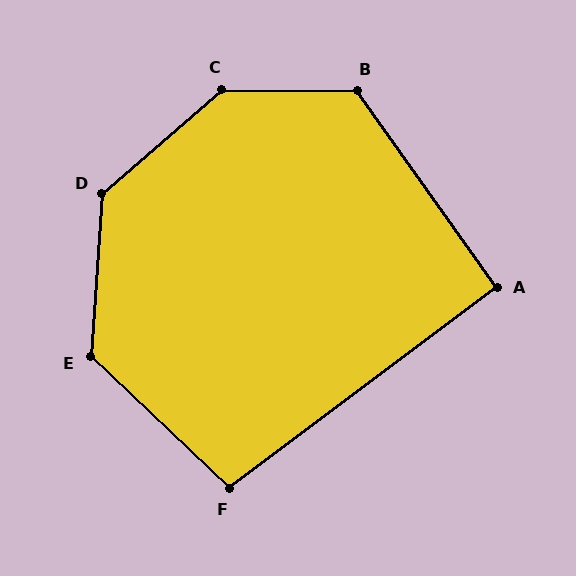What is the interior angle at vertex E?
Approximately 130 degrees (obtuse).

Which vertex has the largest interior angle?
C, at approximately 139 degrees.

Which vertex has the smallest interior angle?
A, at approximately 92 degrees.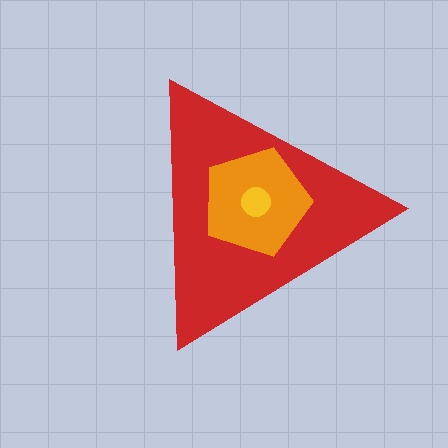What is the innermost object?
The yellow circle.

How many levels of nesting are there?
3.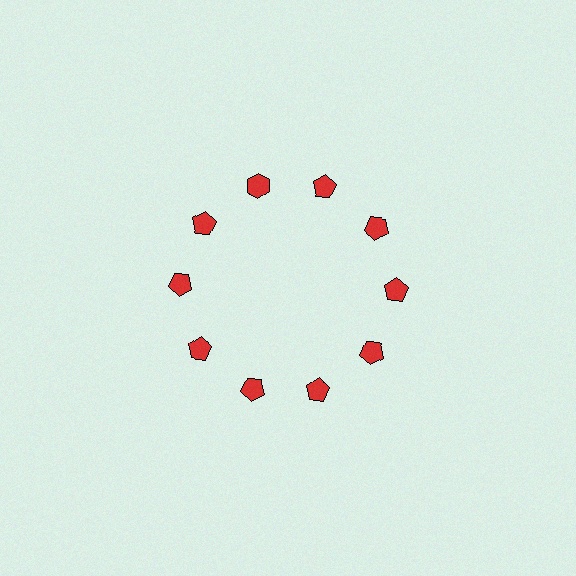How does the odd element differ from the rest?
It has a different shape: hexagon instead of pentagon.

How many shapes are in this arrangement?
There are 10 shapes arranged in a ring pattern.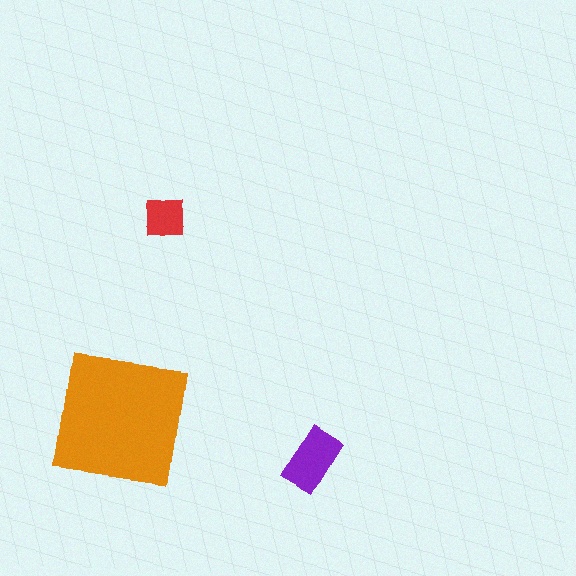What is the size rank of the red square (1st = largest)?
3rd.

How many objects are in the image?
There are 3 objects in the image.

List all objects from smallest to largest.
The red square, the purple rectangle, the orange square.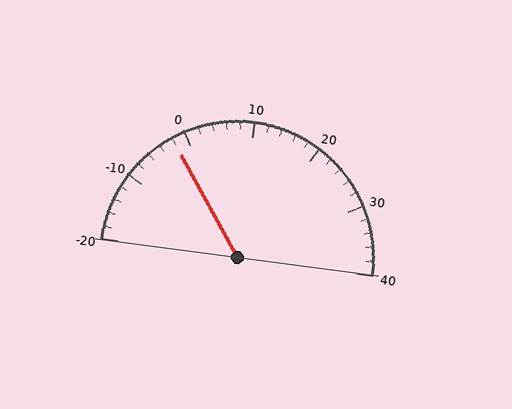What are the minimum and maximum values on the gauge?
The gauge ranges from -20 to 40.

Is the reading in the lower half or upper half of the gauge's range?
The reading is in the lower half of the range (-20 to 40).